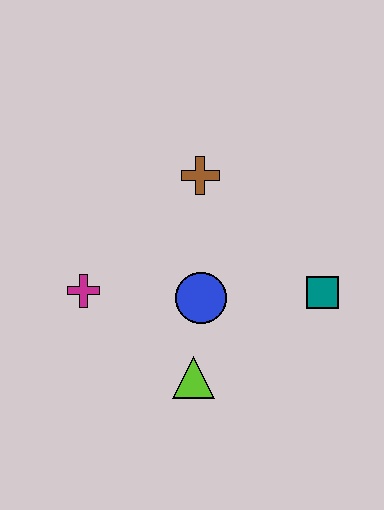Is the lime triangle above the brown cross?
No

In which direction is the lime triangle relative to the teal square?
The lime triangle is to the left of the teal square.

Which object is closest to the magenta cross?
The blue circle is closest to the magenta cross.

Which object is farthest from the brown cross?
The lime triangle is farthest from the brown cross.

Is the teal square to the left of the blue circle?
No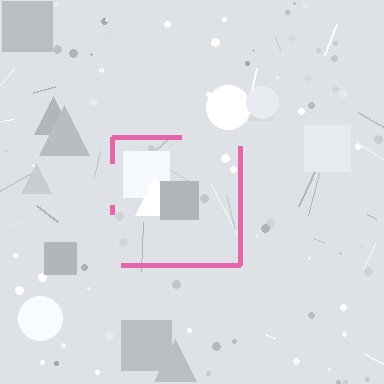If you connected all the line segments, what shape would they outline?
They would outline a square.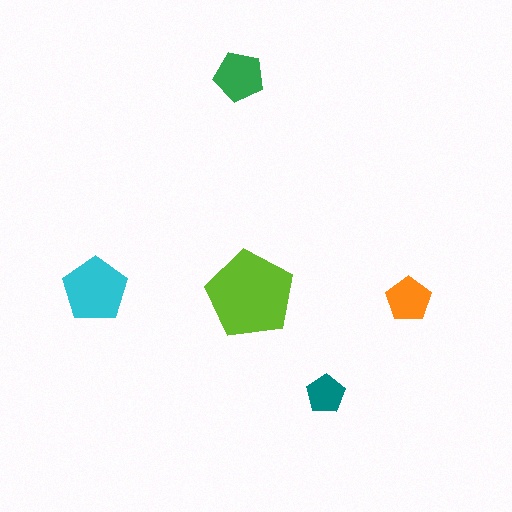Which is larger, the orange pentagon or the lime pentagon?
The lime one.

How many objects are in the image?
There are 5 objects in the image.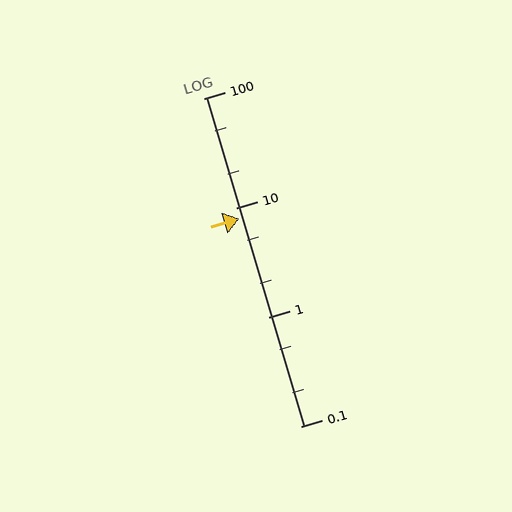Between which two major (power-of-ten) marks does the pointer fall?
The pointer is between 1 and 10.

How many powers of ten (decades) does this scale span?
The scale spans 3 decades, from 0.1 to 100.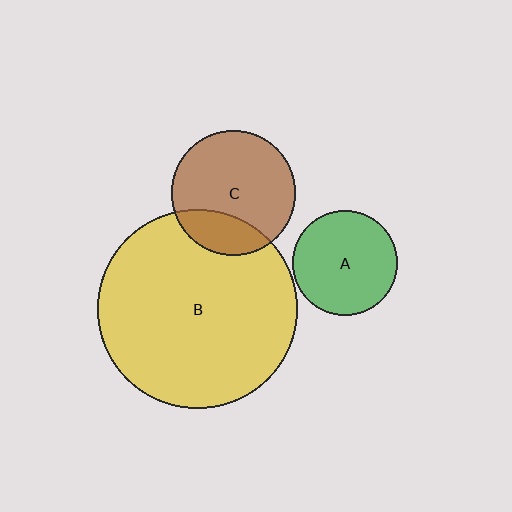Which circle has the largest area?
Circle B (yellow).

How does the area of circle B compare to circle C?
Approximately 2.6 times.